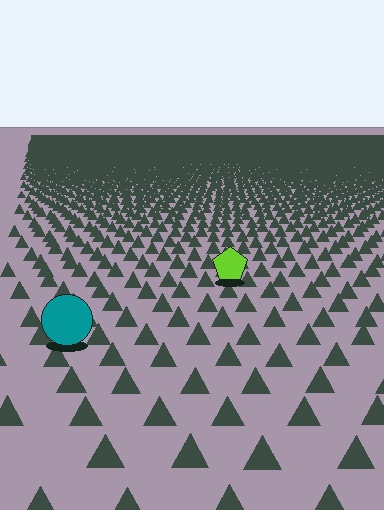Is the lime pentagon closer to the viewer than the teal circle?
No. The teal circle is closer — you can tell from the texture gradient: the ground texture is coarser near it.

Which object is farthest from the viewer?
The lime pentagon is farthest from the viewer. It appears smaller and the ground texture around it is denser.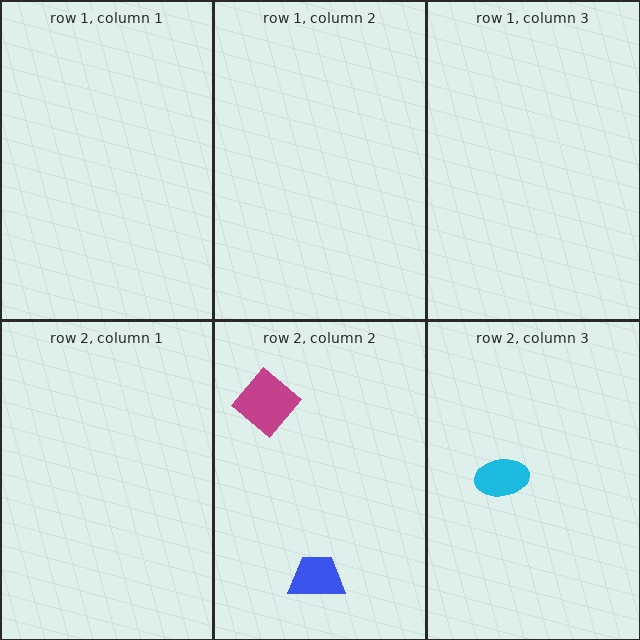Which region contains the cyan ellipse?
The row 2, column 3 region.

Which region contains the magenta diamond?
The row 2, column 2 region.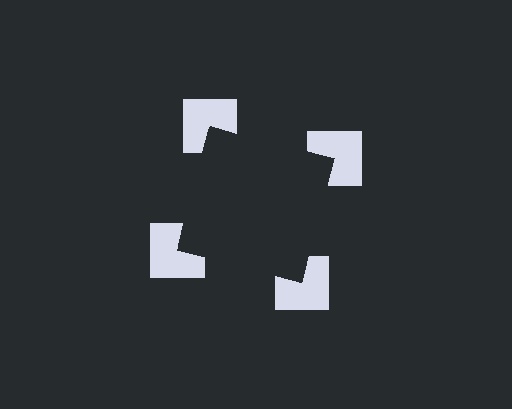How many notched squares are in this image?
There are 4 — one at each vertex of the illusory square.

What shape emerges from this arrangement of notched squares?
An illusory square — its edges are inferred from the aligned wedge cuts in the notched squares, not physically drawn.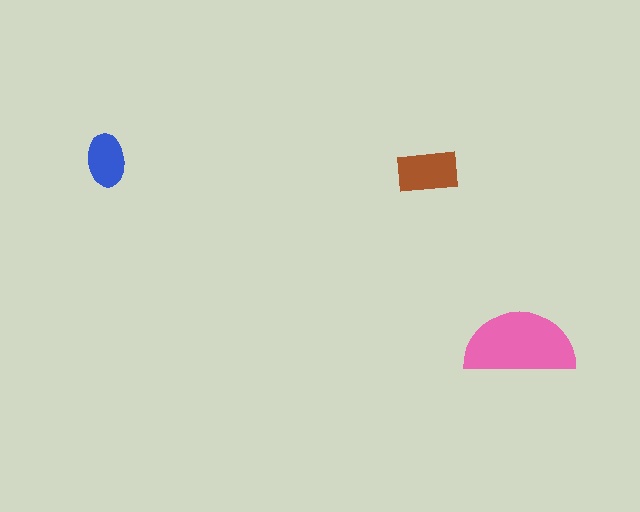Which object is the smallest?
The blue ellipse.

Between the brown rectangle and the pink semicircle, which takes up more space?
The pink semicircle.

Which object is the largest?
The pink semicircle.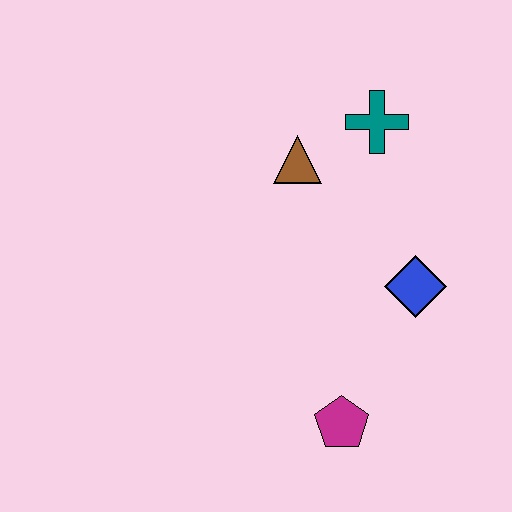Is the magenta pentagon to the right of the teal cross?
No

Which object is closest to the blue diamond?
The magenta pentagon is closest to the blue diamond.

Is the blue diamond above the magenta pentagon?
Yes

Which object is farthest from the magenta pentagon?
The teal cross is farthest from the magenta pentagon.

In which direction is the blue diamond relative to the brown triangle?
The blue diamond is below the brown triangle.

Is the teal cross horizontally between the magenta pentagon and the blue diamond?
Yes